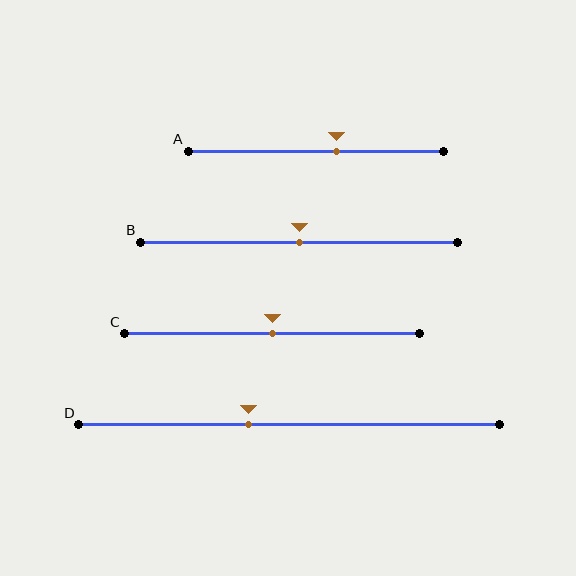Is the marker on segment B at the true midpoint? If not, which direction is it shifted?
Yes, the marker on segment B is at the true midpoint.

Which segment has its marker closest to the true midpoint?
Segment B has its marker closest to the true midpoint.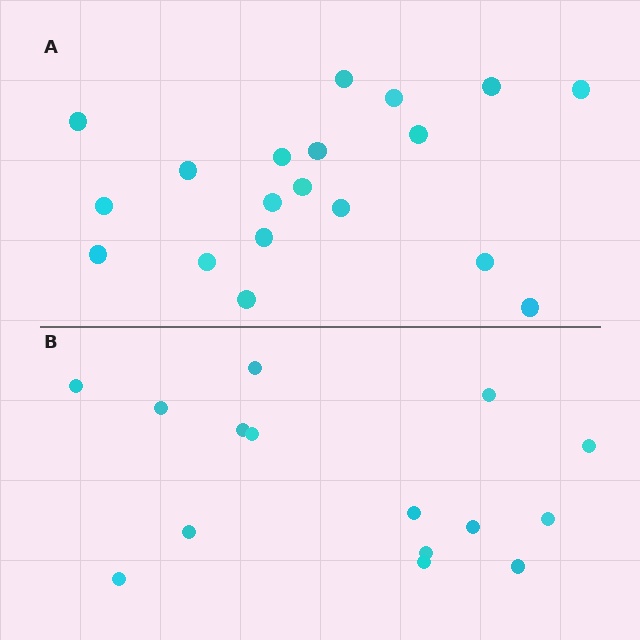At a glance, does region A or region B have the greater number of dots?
Region A (the top region) has more dots.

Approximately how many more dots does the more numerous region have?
Region A has about 4 more dots than region B.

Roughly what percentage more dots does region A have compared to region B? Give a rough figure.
About 25% more.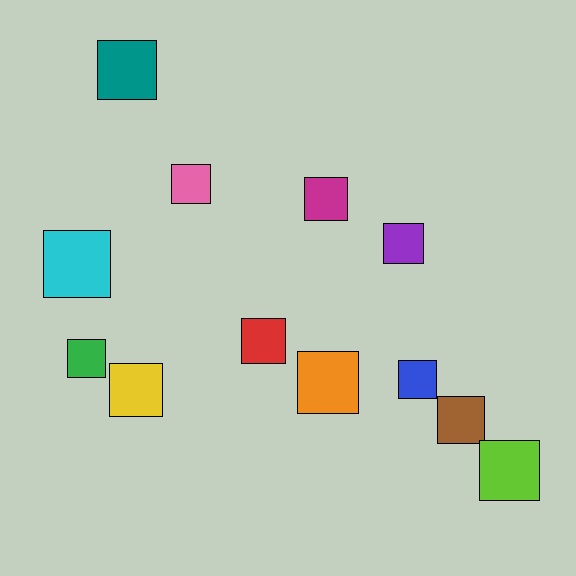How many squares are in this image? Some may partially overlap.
There are 12 squares.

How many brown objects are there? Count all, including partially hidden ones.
There is 1 brown object.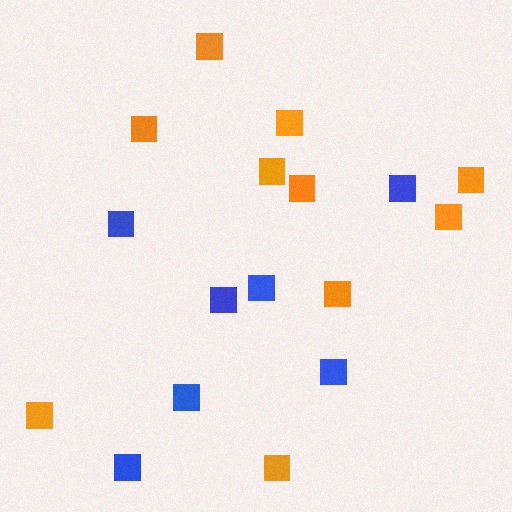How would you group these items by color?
There are 2 groups: one group of orange squares (10) and one group of blue squares (7).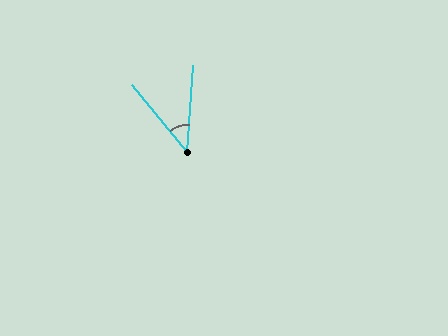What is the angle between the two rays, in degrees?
Approximately 44 degrees.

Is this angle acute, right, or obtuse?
It is acute.